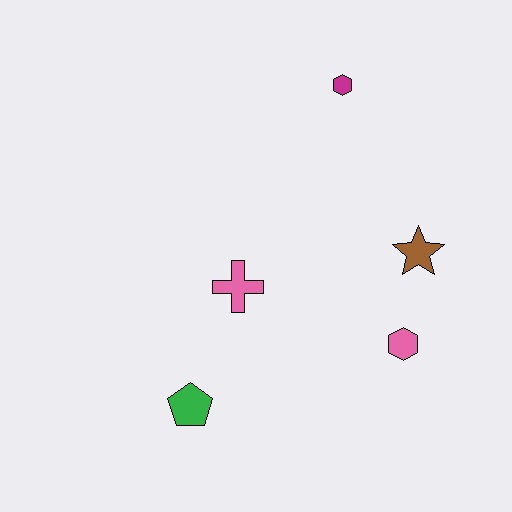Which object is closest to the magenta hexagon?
The brown star is closest to the magenta hexagon.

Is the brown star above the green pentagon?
Yes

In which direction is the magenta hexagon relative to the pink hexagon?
The magenta hexagon is above the pink hexagon.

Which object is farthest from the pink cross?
The magenta hexagon is farthest from the pink cross.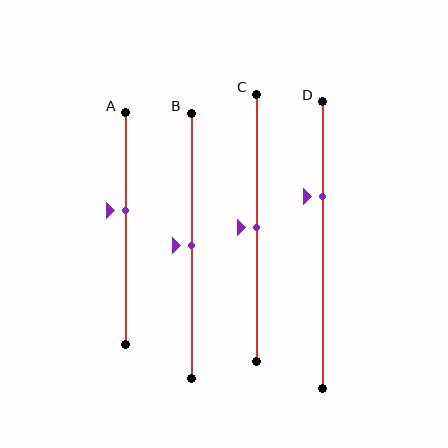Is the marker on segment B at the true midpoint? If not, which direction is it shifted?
Yes, the marker on segment B is at the true midpoint.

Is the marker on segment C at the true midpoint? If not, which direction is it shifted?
Yes, the marker on segment C is at the true midpoint.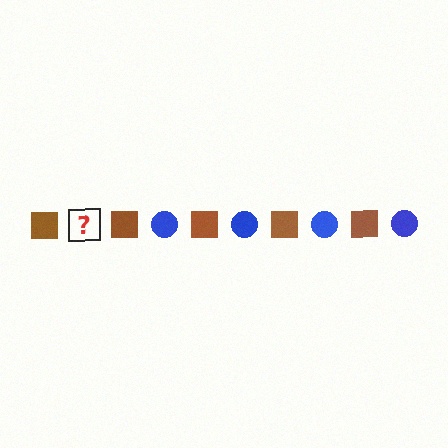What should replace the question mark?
The question mark should be replaced with a blue circle.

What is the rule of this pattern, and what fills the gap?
The rule is that the pattern alternates between brown square and blue circle. The gap should be filled with a blue circle.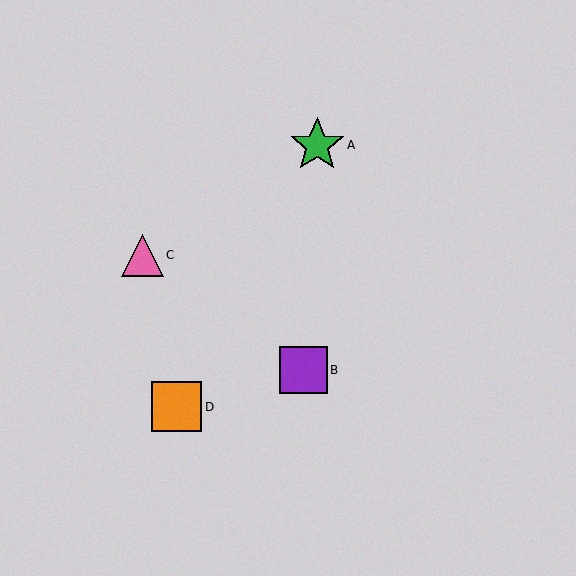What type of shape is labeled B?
Shape B is a purple square.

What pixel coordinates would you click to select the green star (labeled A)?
Click at (317, 145) to select the green star A.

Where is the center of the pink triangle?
The center of the pink triangle is at (142, 255).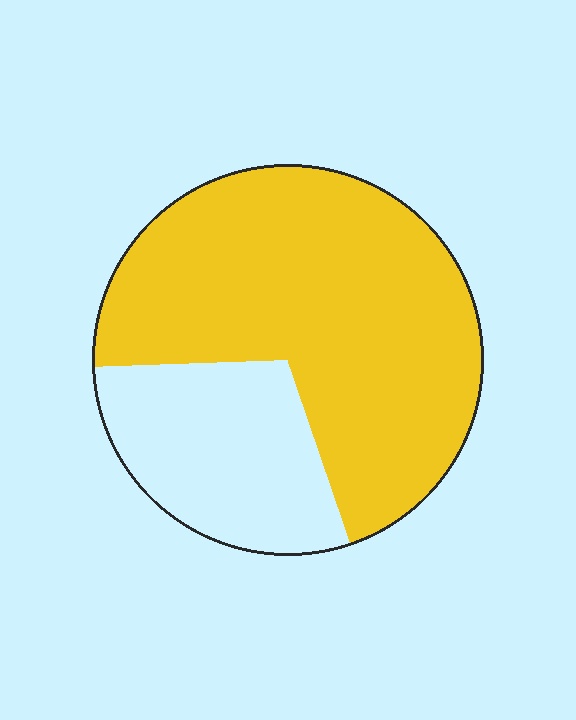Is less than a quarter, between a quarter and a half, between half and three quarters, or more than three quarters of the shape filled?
Between half and three quarters.